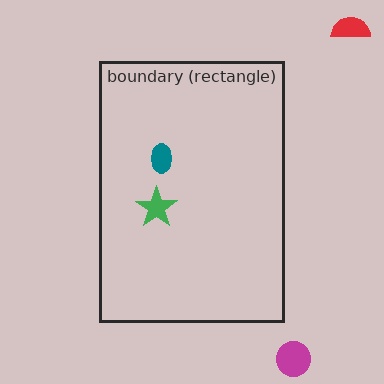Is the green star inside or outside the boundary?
Inside.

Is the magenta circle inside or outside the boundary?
Outside.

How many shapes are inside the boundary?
2 inside, 2 outside.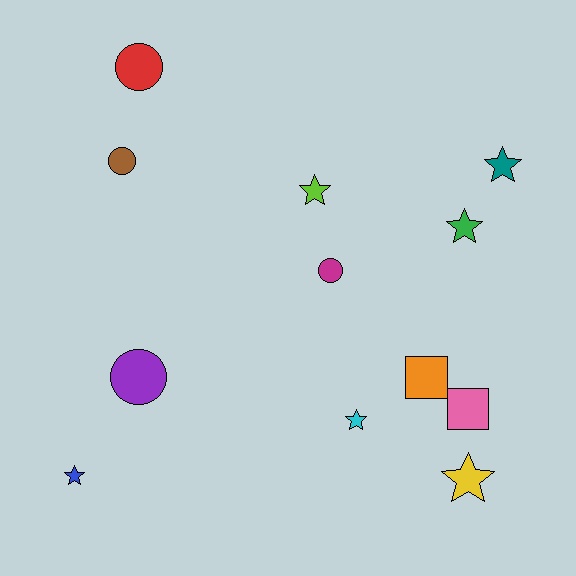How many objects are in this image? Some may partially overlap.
There are 12 objects.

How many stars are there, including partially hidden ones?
There are 6 stars.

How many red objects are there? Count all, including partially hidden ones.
There is 1 red object.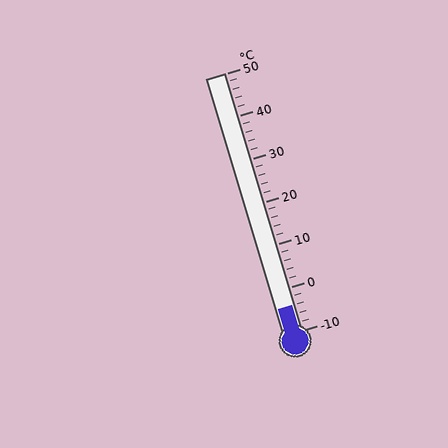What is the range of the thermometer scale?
The thermometer scale ranges from -10°C to 50°C.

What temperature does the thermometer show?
The thermometer shows approximately -4°C.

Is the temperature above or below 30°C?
The temperature is below 30°C.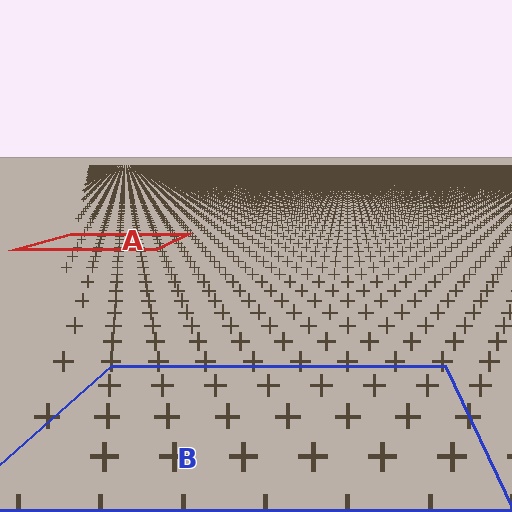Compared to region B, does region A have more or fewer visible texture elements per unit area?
Region A has more texture elements per unit area — they are packed more densely because it is farther away.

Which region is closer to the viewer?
Region B is closer. The texture elements there are larger and more spread out.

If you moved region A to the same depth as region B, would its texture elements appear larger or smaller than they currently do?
They would appear larger. At a closer depth, the same texture elements are projected at a bigger on-screen size.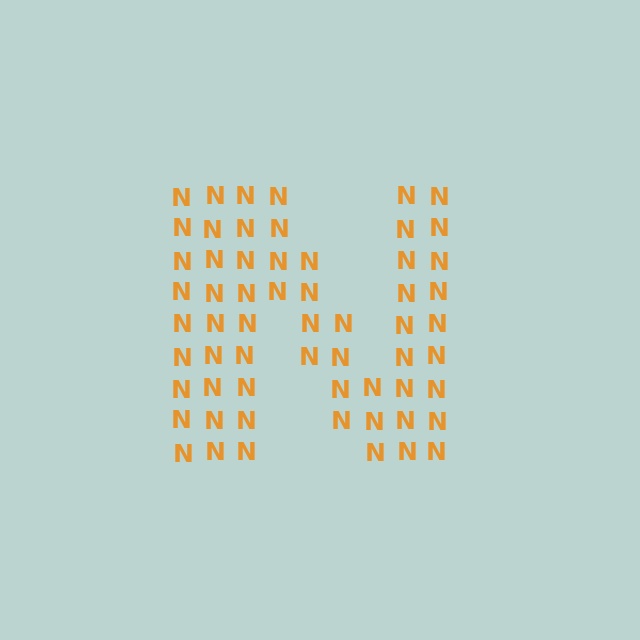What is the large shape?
The large shape is the letter N.